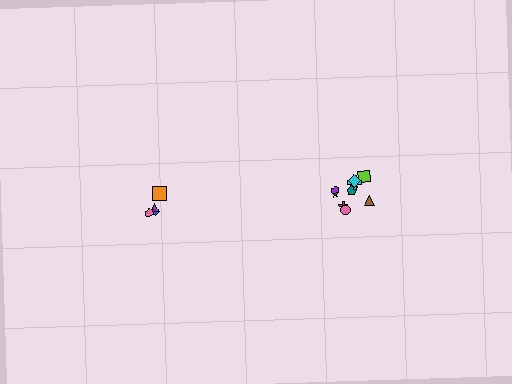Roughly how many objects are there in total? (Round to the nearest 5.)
Roughly 15 objects in total.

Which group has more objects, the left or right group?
The right group.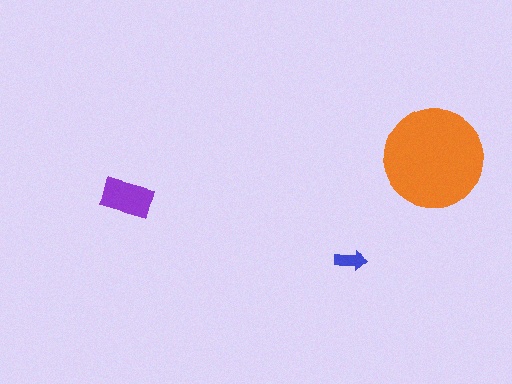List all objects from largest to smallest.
The orange circle, the purple rectangle, the blue arrow.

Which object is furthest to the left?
The purple rectangle is leftmost.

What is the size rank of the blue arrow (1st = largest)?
3rd.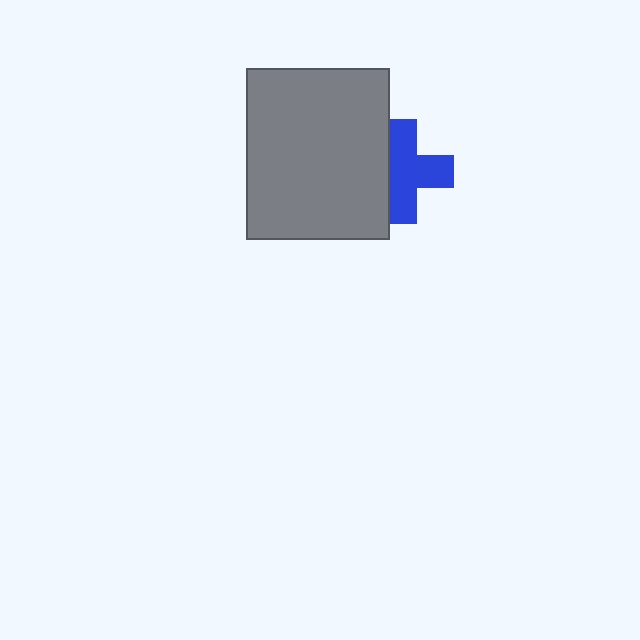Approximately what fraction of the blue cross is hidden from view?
Roughly 30% of the blue cross is hidden behind the gray rectangle.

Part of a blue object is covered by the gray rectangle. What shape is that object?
It is a cross.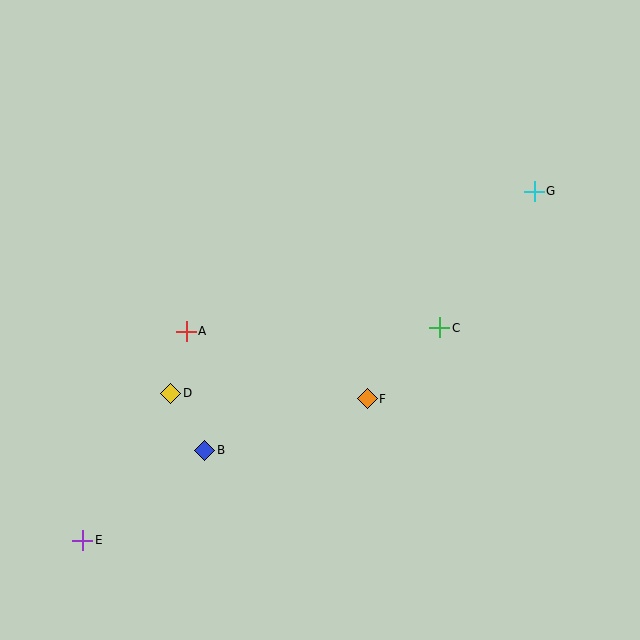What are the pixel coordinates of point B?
Point B is at (205, 450).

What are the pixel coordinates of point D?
Point D is at (171, 393).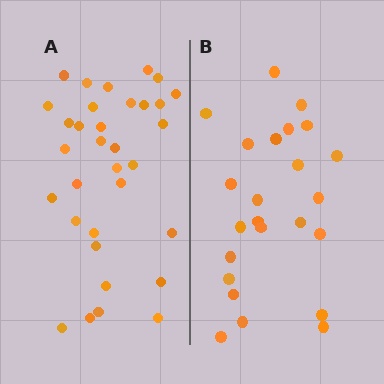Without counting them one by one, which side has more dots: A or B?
Region A (the left region) has more dots.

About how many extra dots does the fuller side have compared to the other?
Region A has roughly 8 or so more dots than region B.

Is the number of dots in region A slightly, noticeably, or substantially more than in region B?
Region A has noticeably more, but not dramatically so. The ratio is roughly 1.4 to 1.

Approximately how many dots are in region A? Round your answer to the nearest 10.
About 30 dots. (The exact count is 33, which rounds to 30.)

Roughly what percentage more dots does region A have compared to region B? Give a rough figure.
About 40% more.